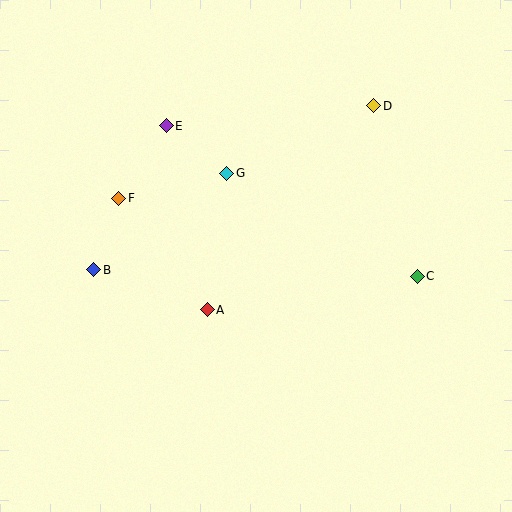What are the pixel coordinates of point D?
Point D is at (374, 106).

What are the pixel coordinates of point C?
Point C is at (417, 276).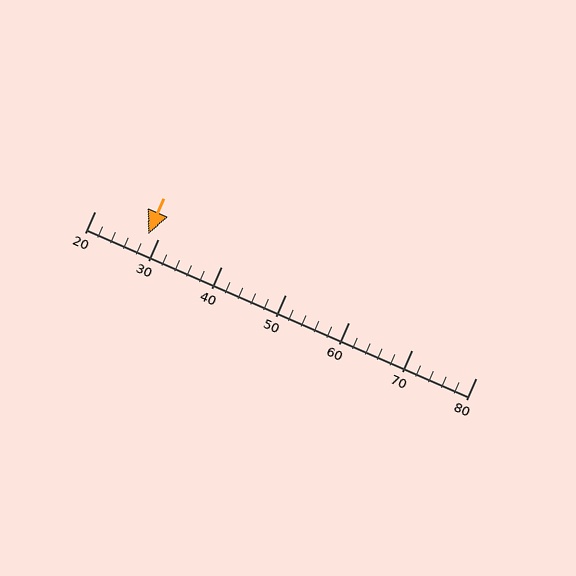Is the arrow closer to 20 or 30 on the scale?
The arrow is closer to 30.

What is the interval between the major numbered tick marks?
The major tick marks are spaced 10 units apart.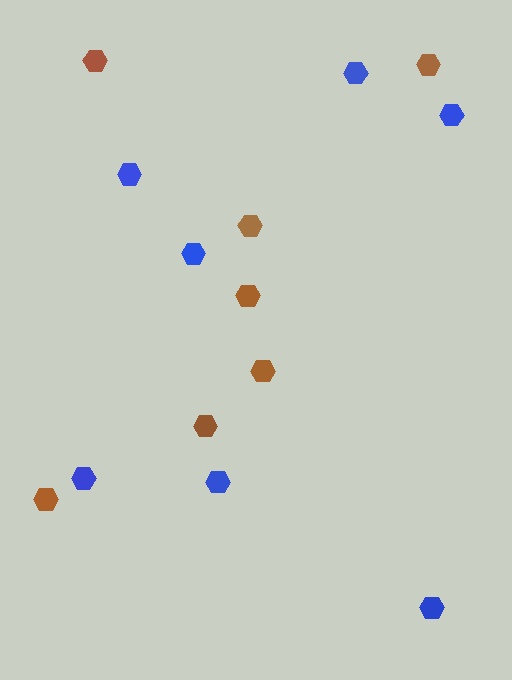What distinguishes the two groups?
There are 2 groups: one group of blue hexagons (7) and one group of brown hexagons (7).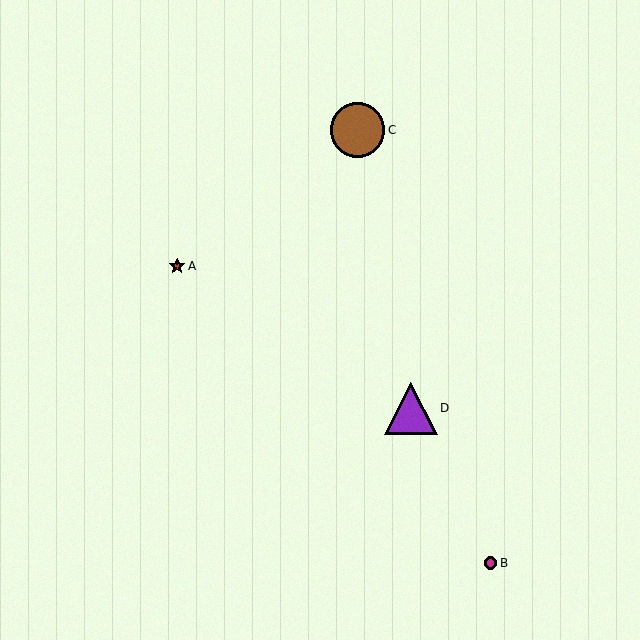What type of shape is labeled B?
Shape B is a magenta circle.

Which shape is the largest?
The brown circle (labeled C) is the largest.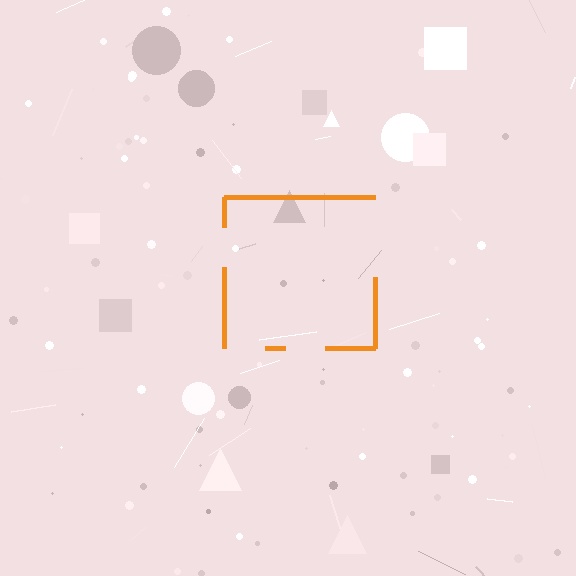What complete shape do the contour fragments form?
The contour fragments form a square.